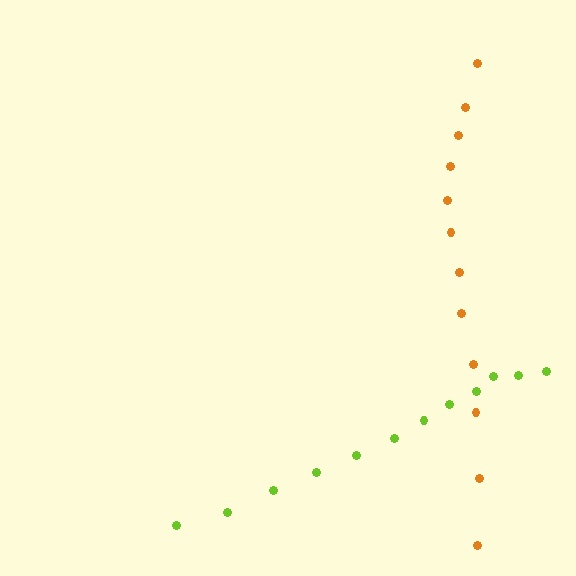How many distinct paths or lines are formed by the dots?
There are 2 distinct paths.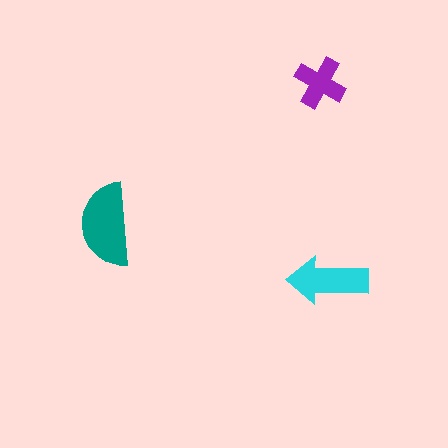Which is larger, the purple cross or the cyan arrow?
The cyan arrow.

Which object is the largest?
The teal semicircle.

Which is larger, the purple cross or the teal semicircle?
The teal semicircle.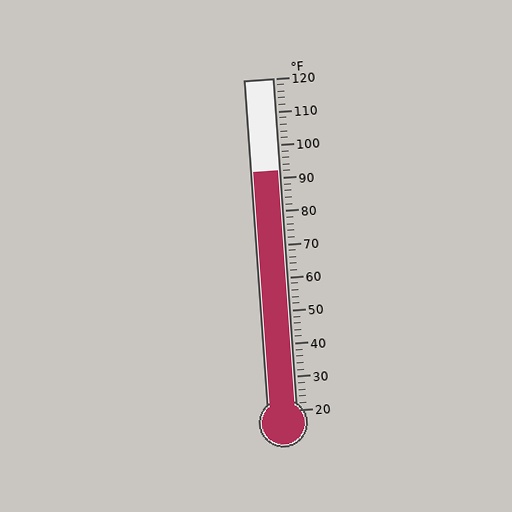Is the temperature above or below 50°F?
The temperature is above 50°F.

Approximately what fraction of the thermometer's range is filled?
The thermometer is filled to approximately 70% of its range.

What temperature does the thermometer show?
The thermometer shows approximately 92°F.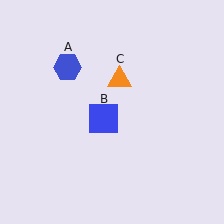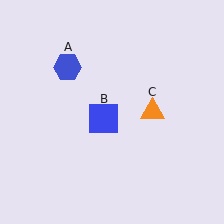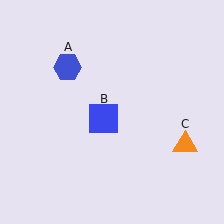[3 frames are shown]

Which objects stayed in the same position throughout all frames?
Blue hexagon (object A) and blue square (object B) remained stationary.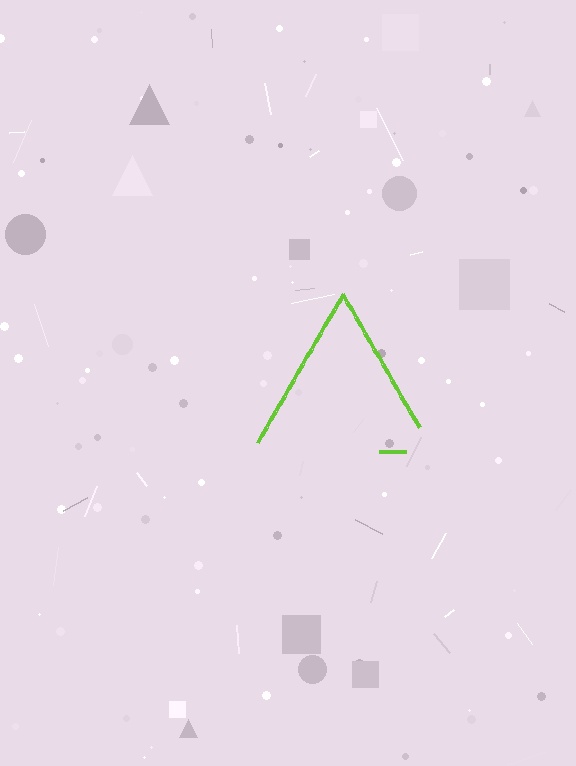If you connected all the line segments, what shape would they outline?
They would outline a triangle.